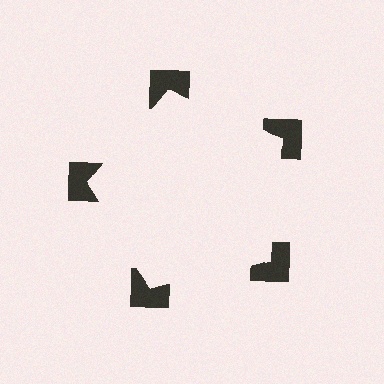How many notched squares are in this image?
There are 5 — one at each vertex of the illusory pentagon.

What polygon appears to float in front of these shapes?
An illusory pentagon — its edges are inferred from the aligned wedge cuts in the notched squares, not physically drawn.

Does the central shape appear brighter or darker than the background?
It typically appears slightly brighter than the background, even though no actual brightness change is drawn.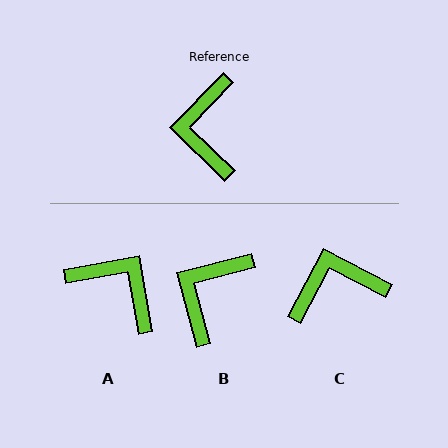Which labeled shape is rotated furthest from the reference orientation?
A, about 126 degrees away.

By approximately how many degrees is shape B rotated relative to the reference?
Approximately 31 degrees clockwise.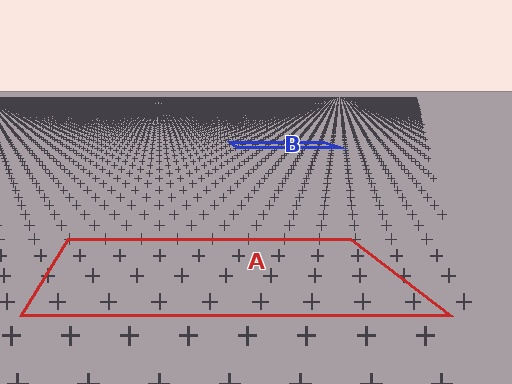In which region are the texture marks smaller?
The texture marks are smaller in region B, because it is farther away.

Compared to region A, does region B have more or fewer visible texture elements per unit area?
Region B has more texture elements per unit area — they are packed more densely because it is farther away.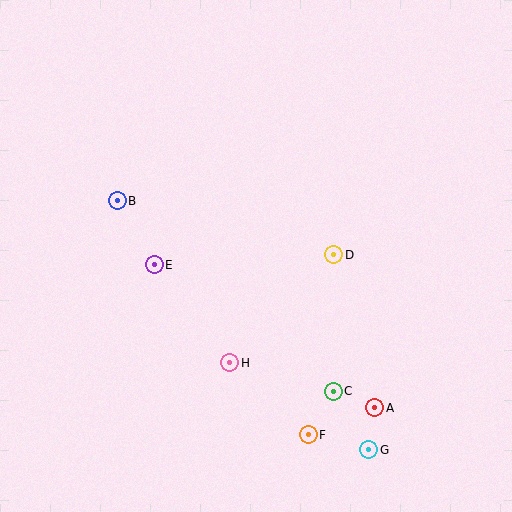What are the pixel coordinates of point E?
Point E is at (154, 265).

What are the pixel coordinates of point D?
Point D is at (334, 255).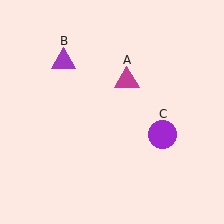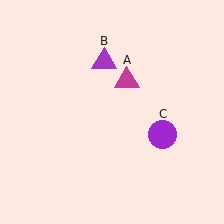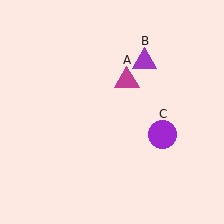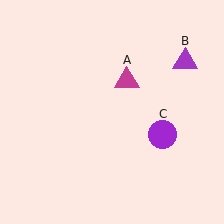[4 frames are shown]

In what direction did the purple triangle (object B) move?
The purple triangle (object B) moved right.